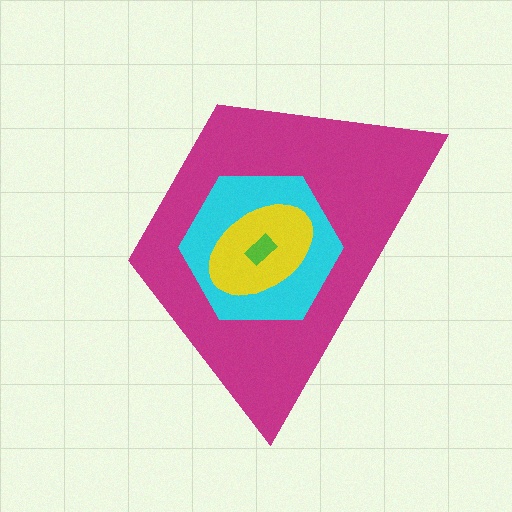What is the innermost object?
The lime rectangle.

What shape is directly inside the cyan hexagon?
The yellow ellipse.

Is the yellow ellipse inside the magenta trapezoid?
Yes.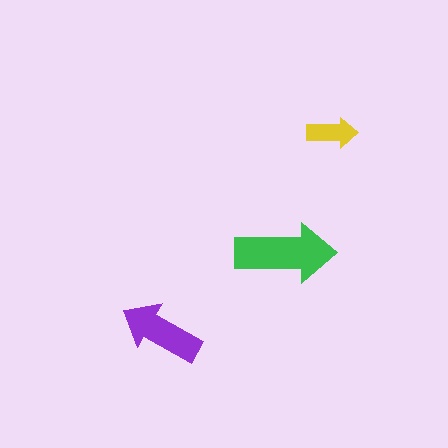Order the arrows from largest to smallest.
the green one, the purple one, the yellow one.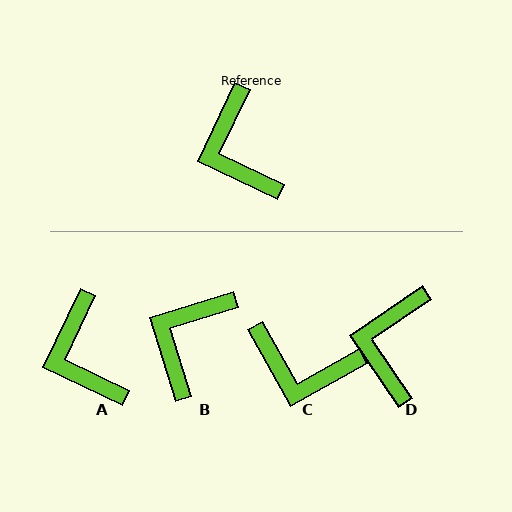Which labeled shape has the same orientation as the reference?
A.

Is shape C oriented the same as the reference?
No, it is off by about 55 degrees.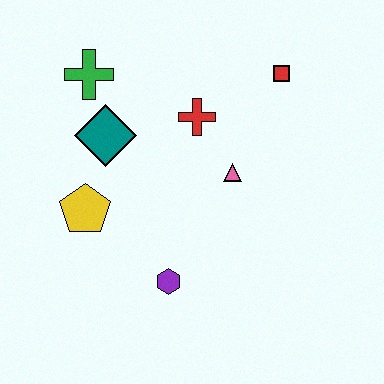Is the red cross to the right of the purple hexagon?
Yes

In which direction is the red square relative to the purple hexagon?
The red square is above the purple hexagon.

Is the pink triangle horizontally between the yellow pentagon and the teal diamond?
No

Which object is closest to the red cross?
The pink triangle is closest to the red cross.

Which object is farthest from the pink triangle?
The green cross is farthest from the pink triangle.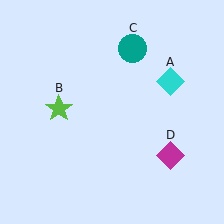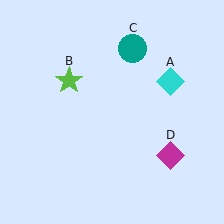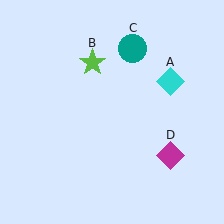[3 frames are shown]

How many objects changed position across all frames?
1 object changed position: lime star (object B).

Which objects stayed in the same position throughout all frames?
Cyan diamond (object A) and teal circle (object C) and magenta diamond (object D) remained stationary.